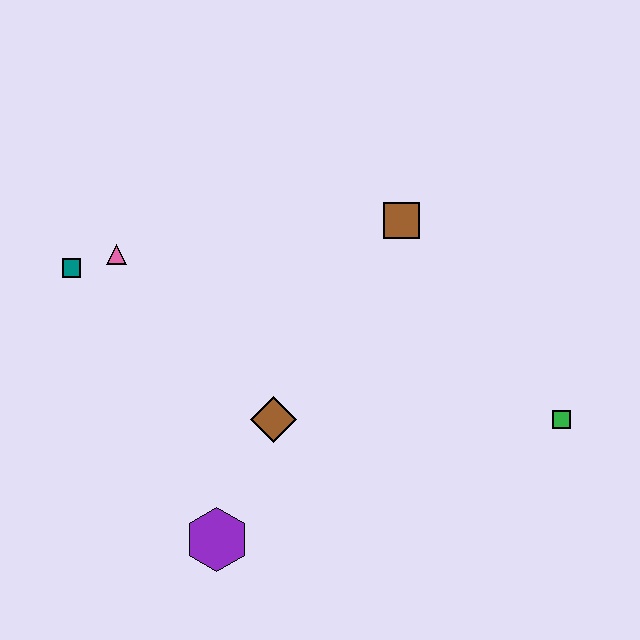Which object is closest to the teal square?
The pink triangle is closest to the teal square.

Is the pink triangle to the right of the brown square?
No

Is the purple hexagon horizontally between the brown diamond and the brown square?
No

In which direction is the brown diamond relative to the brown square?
The brown diamond is below the brown square.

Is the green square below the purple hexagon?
No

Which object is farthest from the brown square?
The purple hexagon is farthest from the brown square.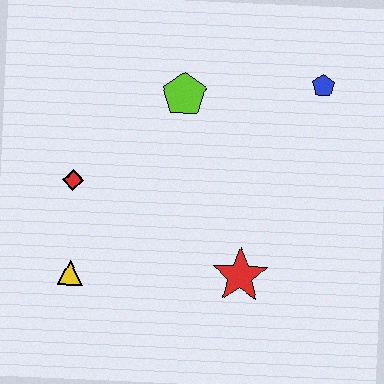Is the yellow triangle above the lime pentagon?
No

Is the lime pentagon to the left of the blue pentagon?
Yes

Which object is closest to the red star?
The yellow triangle is closest to the red star.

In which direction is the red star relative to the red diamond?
The red star is to the right of the red diamond.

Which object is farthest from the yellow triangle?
The blue pentagon is farthest from the yellow triangle.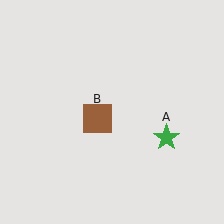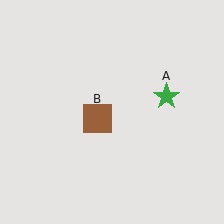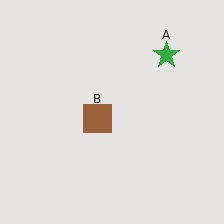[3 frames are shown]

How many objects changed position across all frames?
1 object changed position: green star (object A).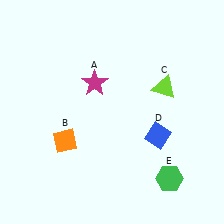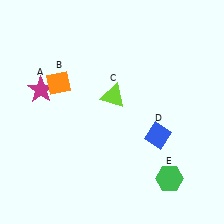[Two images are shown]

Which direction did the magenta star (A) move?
The magenta star (A) moved left.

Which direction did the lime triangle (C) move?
The lime triangle (C) moved left.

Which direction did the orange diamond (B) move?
The orange diamond (B) moved up.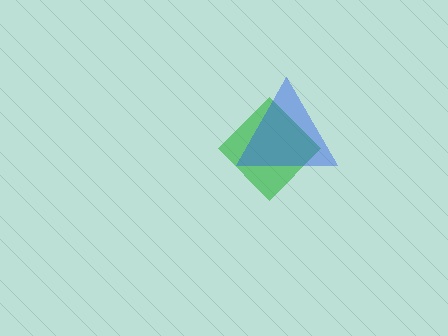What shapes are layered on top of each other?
The layered shapes are: a green diamond, a blue triangle.